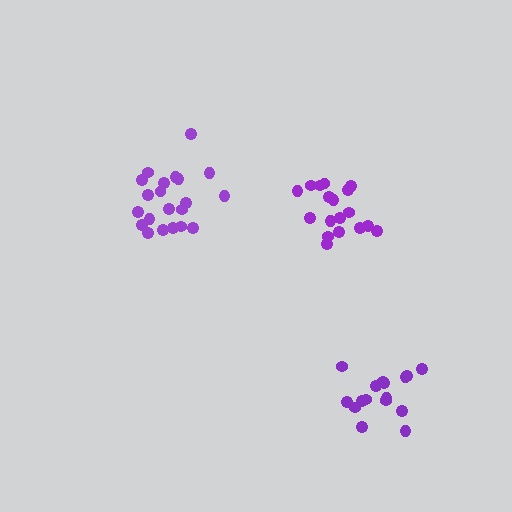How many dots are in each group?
Group 1: 18 dots, Group 2: 16 dots, Group 3: 21 dots (55 total).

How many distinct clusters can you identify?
There are 3 distinct clusters.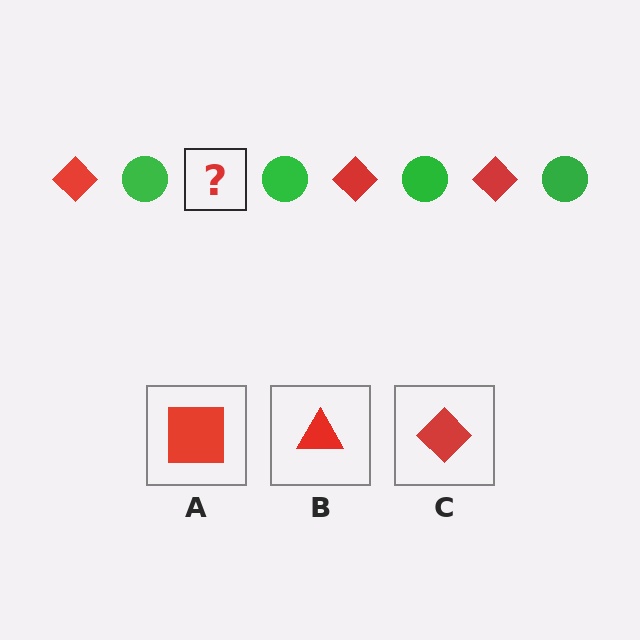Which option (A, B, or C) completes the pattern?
C.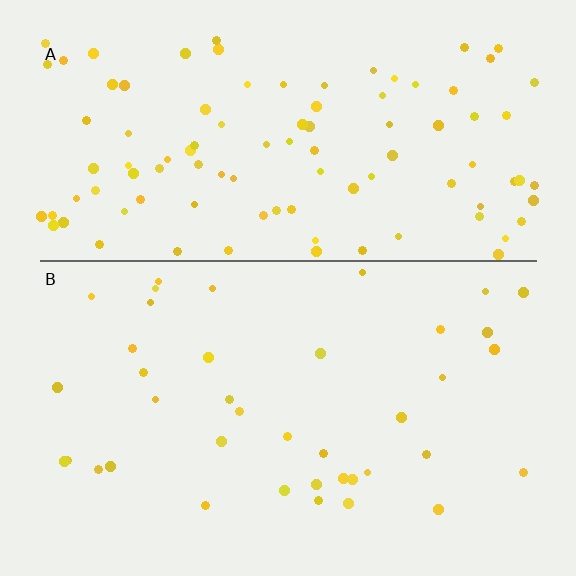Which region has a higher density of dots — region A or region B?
A (the top).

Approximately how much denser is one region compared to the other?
Approximately 2.6× — region A over region B.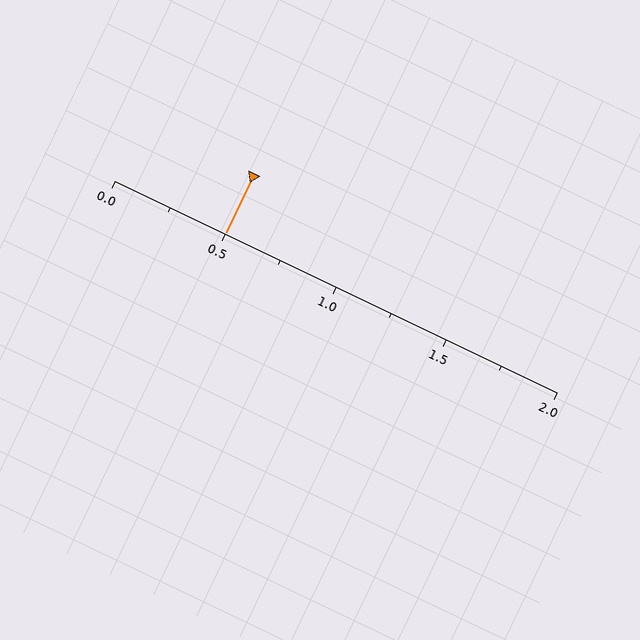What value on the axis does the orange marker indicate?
The marker indicates approximately 0.5.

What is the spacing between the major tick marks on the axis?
The major ticks are spaced 0.5 apart.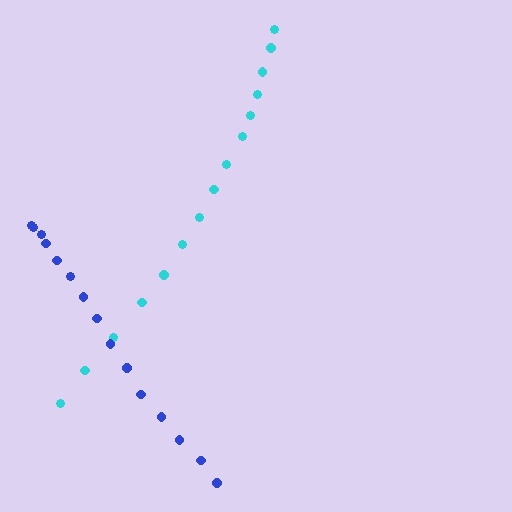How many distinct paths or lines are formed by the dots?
There are 2 distinct paths.